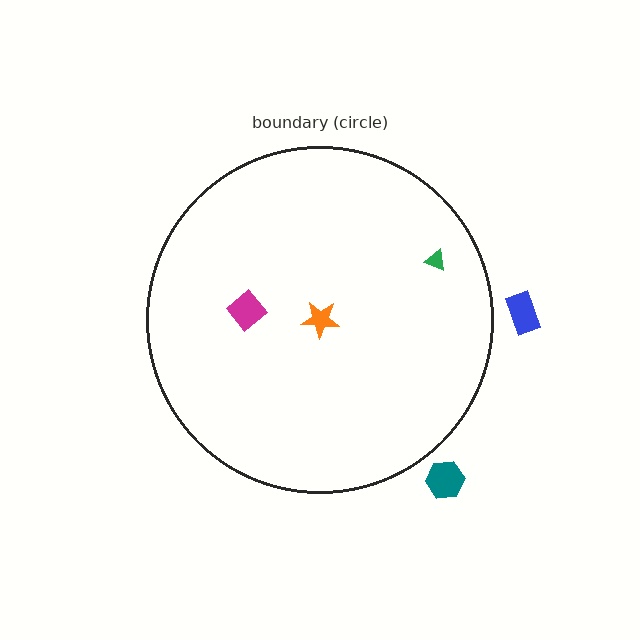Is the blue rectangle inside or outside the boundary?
Outside.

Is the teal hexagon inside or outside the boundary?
Outside.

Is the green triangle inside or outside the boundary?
Inside.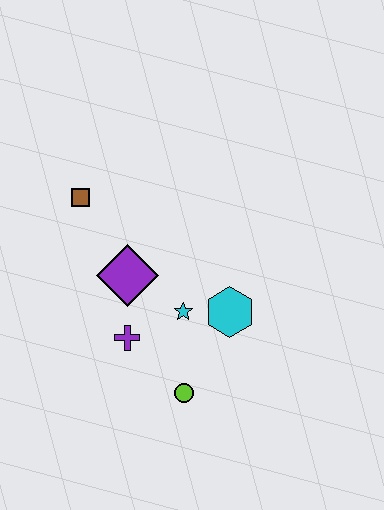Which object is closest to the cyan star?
The cyan hexagon is closest to the cyan star.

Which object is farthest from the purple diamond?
The lime circle is farthest from the purple diamond.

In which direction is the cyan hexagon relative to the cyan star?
The cyan hexagon is to the right of the cyan star.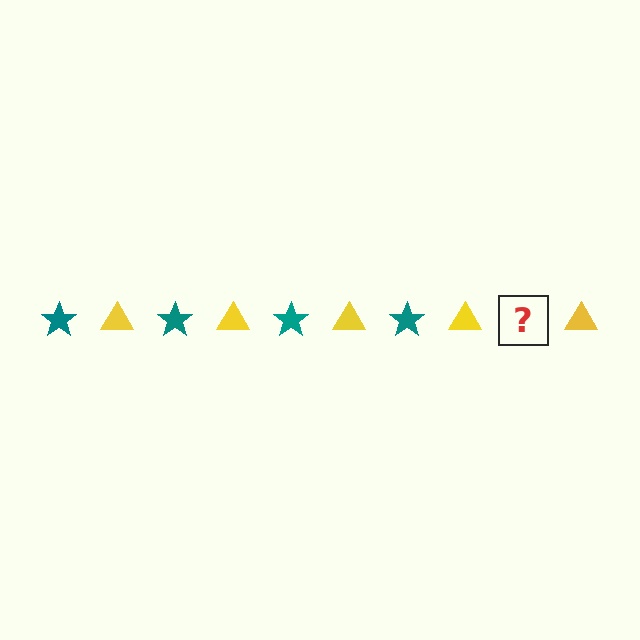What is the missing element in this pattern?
The missing element is a teal star.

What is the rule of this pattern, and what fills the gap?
The rule is that the pattern alternates between teal star and yellow triangle. The gap should be filled with a teal star.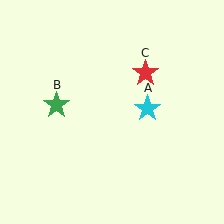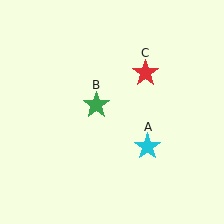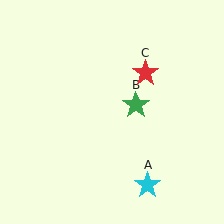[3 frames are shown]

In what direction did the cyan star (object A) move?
The cyan star (object A) moved down.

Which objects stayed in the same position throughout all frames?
Red star (object C) remained stationary.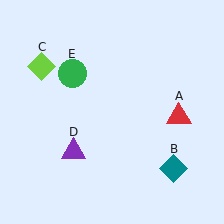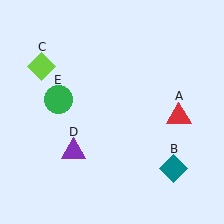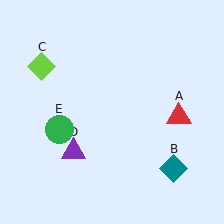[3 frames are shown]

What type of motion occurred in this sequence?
The green circle (object E) rotated counterclockwise around the center of the scene.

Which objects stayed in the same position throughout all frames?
Red triangle (object A) and teal diamond (object B) and lime diamond (object C) and purple triangle (object D) remained stationary.